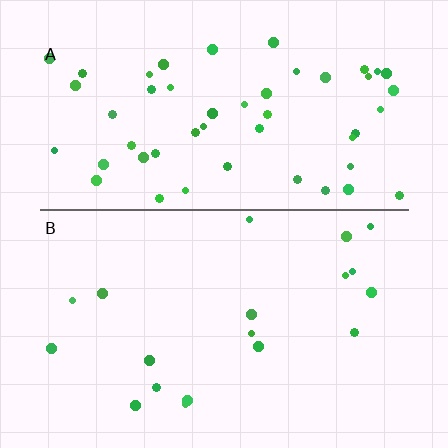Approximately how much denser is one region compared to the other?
Approximately 2.7× — region A over region B.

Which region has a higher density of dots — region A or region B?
A (the top).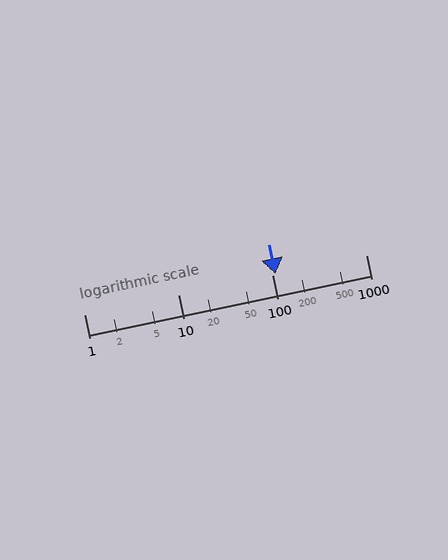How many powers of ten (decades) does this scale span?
The scale spans 3 decades, from 1 to 1000.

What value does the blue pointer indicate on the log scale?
The pointer indicates approximately 110.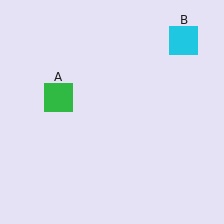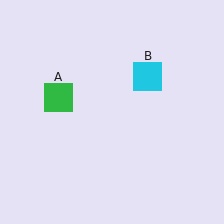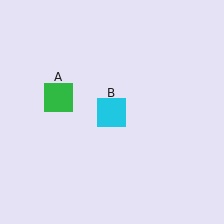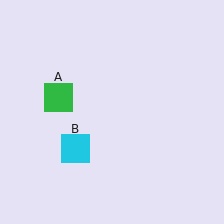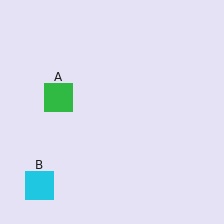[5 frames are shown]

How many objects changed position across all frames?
1 object changed position: cyan square (object B).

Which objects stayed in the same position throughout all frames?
Green square (object A) remained stationary.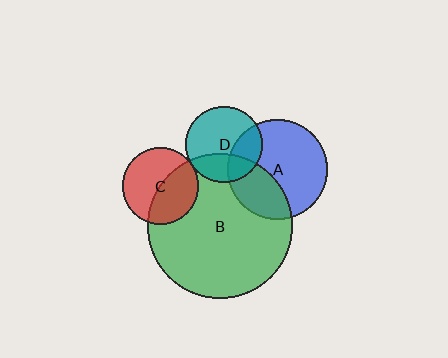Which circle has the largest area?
Circle B (green).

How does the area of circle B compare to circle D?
Approximately 3.6 times.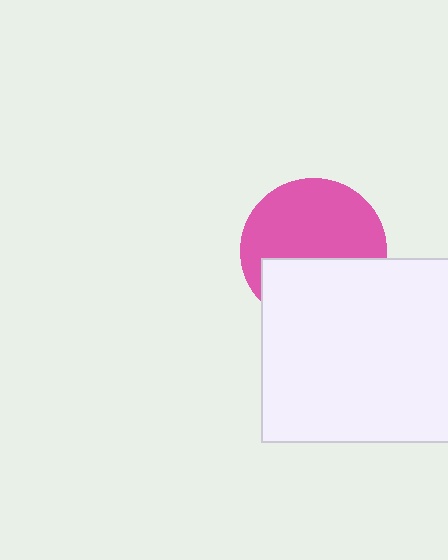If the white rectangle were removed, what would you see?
You would see the complete pink circle.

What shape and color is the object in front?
The object in front is a white rectangle.